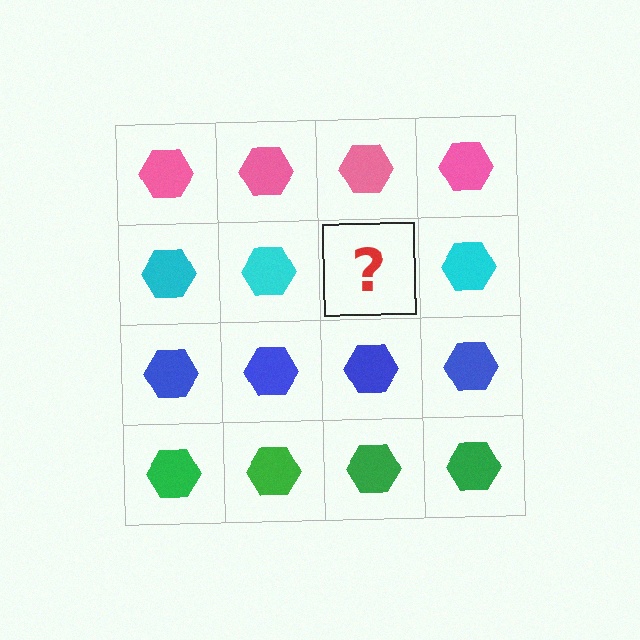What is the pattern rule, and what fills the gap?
The rule is that each row has a consistent color. The gap should be filled with a cyan hexagon.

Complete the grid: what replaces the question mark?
The question mark should be replaced with a cyan hexagon.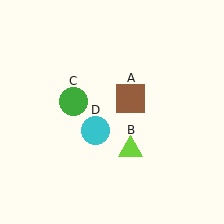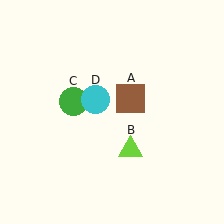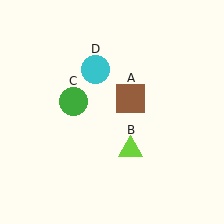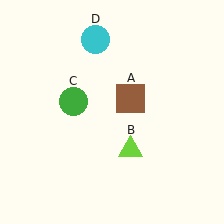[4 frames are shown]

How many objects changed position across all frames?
1 object changed position: cyan circle (object D).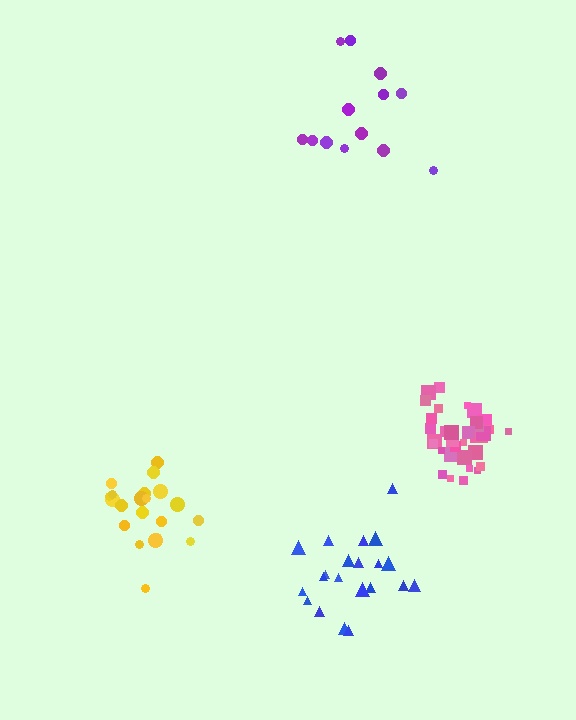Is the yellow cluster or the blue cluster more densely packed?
Yellow.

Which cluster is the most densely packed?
Pink.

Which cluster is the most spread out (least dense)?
Purple.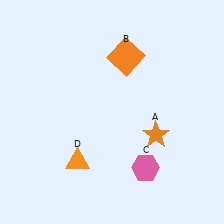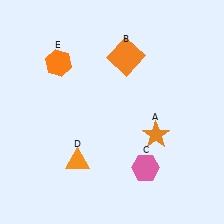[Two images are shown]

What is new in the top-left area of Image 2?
An orange hexagon (E) was added in the top-left area of Image 2.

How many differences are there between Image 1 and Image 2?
There is 1 difference between the two images.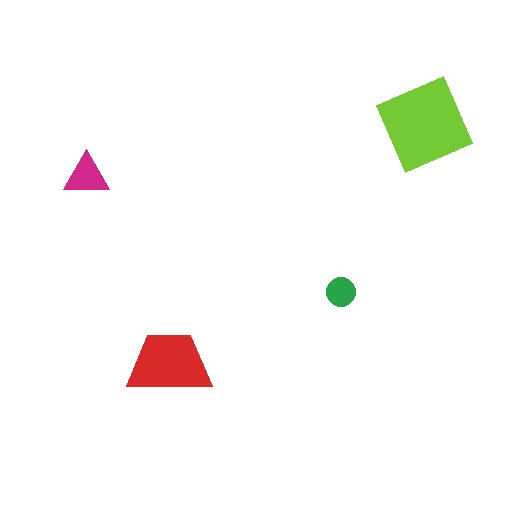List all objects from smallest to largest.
The green circle, the magenta triangle, the red trapezoid, the lime diamond.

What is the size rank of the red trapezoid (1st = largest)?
2nd.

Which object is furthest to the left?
The magenta triangle is leftmost.